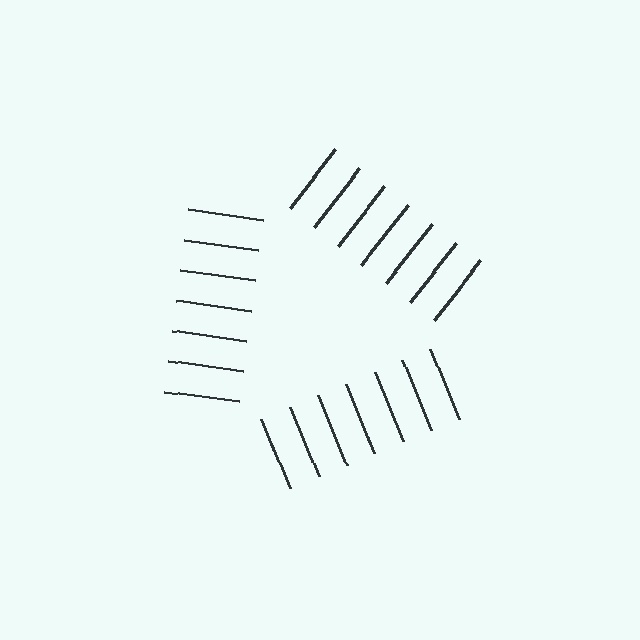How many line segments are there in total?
21 — 7 along each of the 3 edges.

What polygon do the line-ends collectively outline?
An illusory triangle — the line segments terminate on its edges but no continuous stroke is drawn.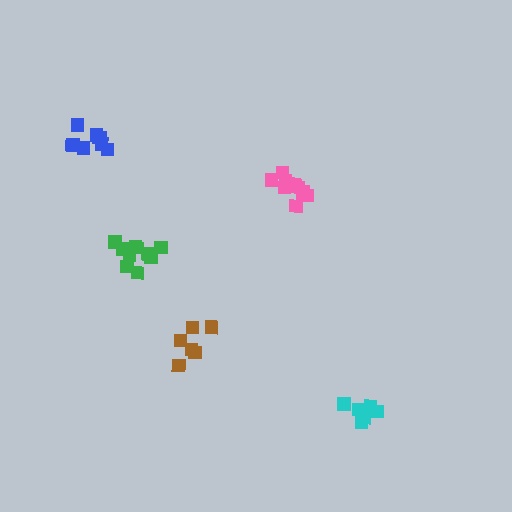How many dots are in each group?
Group 1: 10 dots, Group 2: 12 dots, Group 3: 7 dots, Group 4: 6 dots, Group 5: 7 dots (42 total).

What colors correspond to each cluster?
The clusters are colored: green, pink, cyan, brown, blue.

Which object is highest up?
The blue cluster is topmost.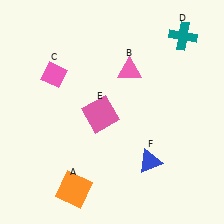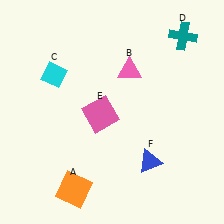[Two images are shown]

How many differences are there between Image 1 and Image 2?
There is 1 difference between the two images.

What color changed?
The diamond (C) changed from pink in Image 1 to cyan in Image 2.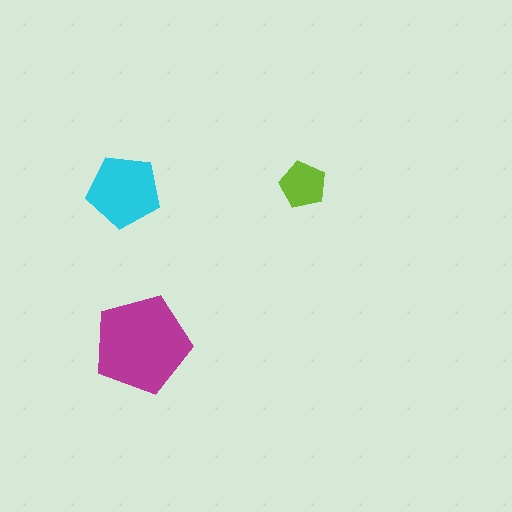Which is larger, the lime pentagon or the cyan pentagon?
The cyan one.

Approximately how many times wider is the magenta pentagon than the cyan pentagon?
About 1.5 times wider.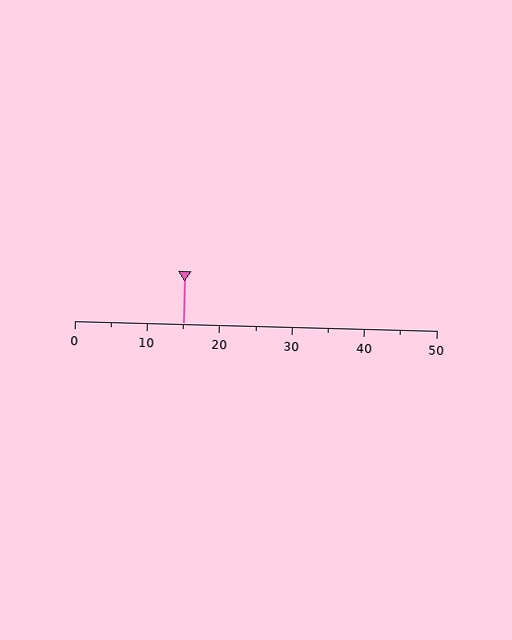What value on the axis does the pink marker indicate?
The marker indicates approximately 15.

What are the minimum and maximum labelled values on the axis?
The axis runs from 0 to 50.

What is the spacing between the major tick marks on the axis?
The major ticks are spaced 10 apart.